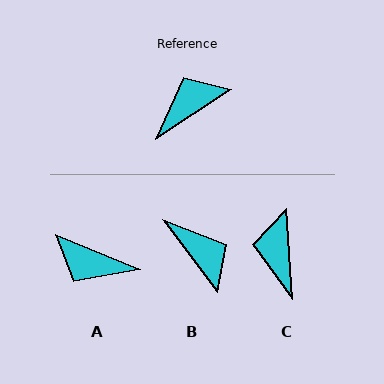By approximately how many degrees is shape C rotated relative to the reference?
Approximately 60 degrees counter-clockwise.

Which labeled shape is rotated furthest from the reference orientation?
A, about 124 degrees away.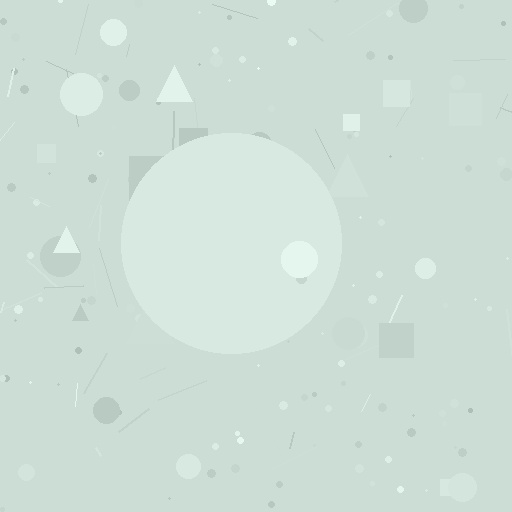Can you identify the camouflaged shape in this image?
The camouflaged shape is a circle.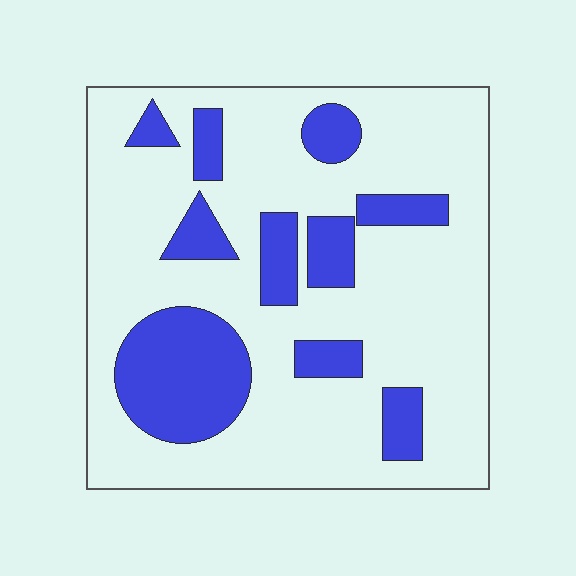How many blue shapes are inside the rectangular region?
10.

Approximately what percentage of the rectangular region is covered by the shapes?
Approximately 25%.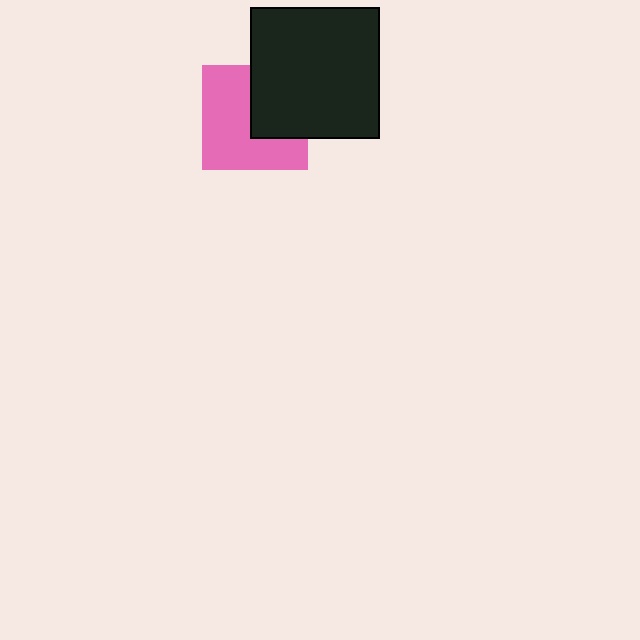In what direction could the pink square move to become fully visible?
The pink square could move left. That would shift it out from behind the black rectangle entirely.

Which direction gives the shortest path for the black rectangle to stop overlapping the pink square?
Moving right gives the shortest separation.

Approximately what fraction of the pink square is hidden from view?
Roughly 39% of the pink square is hidden behind the black rectangle.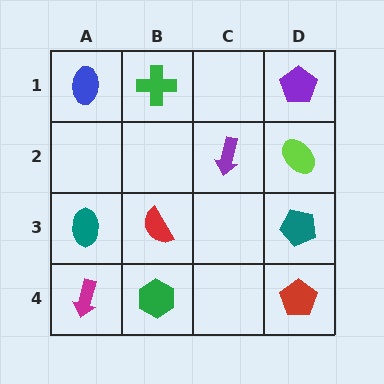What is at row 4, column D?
A red pentagon.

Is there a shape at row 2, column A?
No, that cell is empty.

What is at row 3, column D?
A teal pentagon.